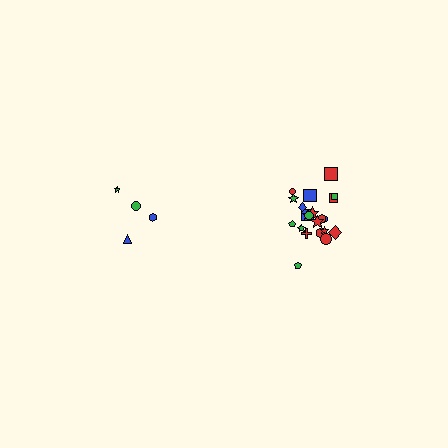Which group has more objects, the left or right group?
The right group.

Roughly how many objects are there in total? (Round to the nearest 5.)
Roughly 25 objects in total.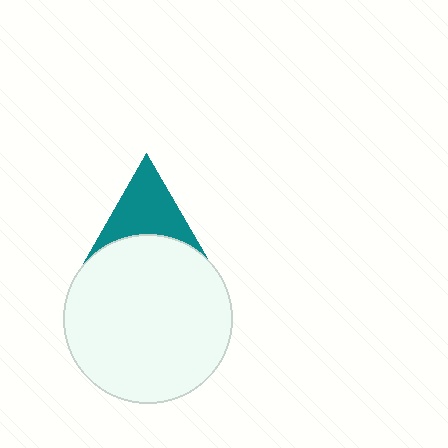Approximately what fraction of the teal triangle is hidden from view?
Roughly 47% of the teal triangle is hidden behind the white circle.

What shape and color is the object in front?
The object in front is a white circle.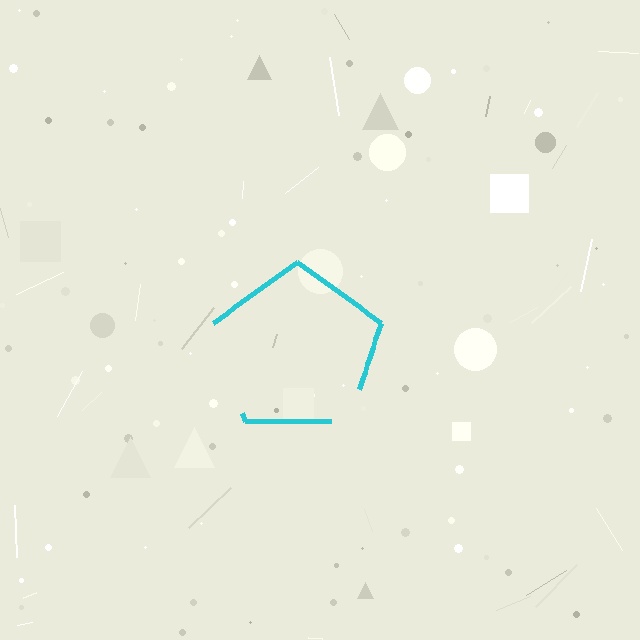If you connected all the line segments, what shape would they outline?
They would outline a pentagon.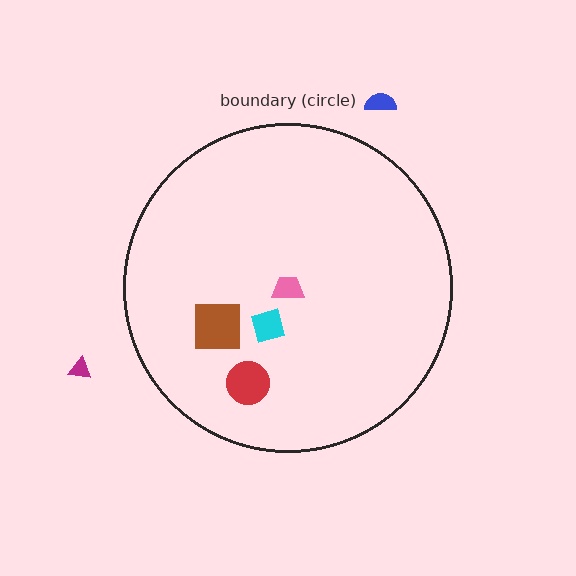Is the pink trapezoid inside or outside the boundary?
Inside.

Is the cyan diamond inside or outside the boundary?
Inside.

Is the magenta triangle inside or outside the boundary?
Outside.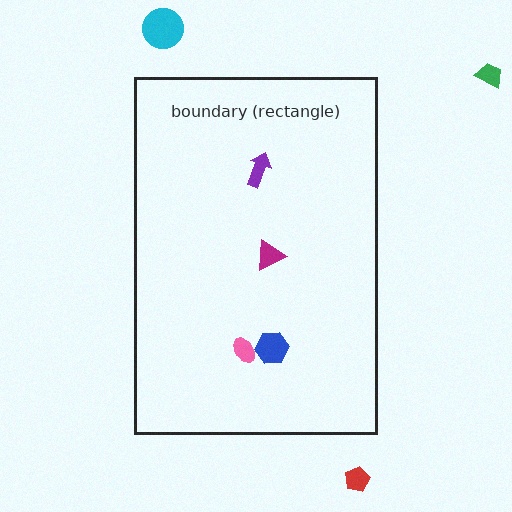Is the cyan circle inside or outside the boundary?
Outside.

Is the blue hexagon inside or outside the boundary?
Inside.